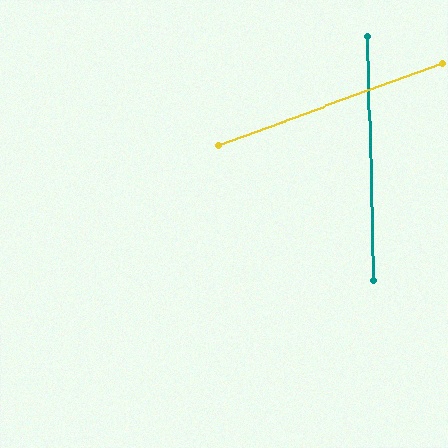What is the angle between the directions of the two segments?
Approximately 71 degrees.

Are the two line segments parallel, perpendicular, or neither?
Neither parallel nor perpendicular — they differ by about 71°.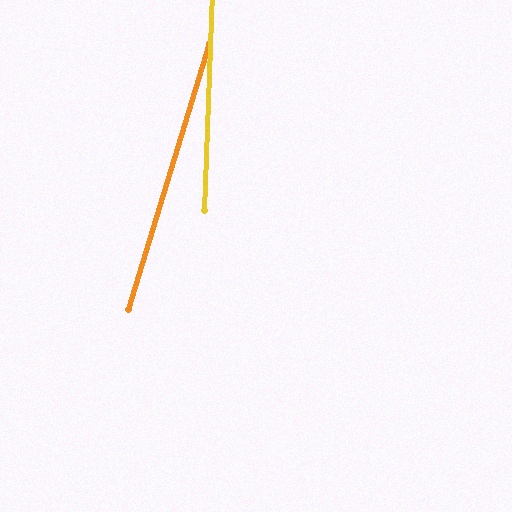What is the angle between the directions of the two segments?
Approximately 15 degrees.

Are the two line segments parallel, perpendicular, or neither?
Neither parallel nor perpendicular — they differ by about 15°.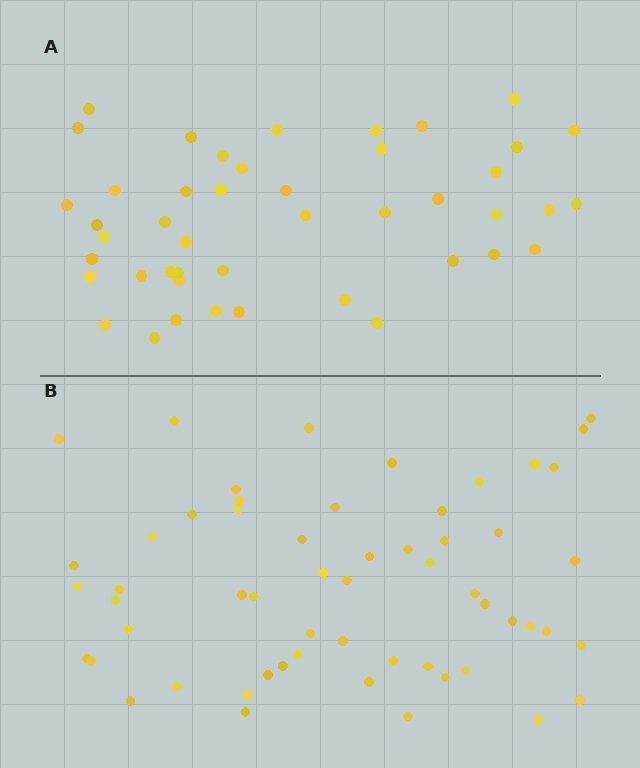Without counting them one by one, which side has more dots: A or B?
Region B (the bottom region) has more dots.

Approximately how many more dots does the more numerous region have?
Region B has roughly 12 or so more dots than region A.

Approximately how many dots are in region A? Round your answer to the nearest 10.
About 40 dots. (The exact count is 45, which rounds to 40.)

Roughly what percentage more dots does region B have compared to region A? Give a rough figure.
About 25% more.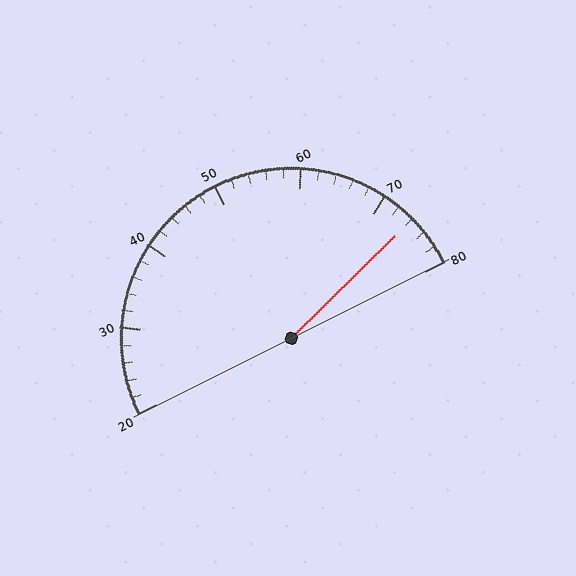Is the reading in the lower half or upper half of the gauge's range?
The reading is in the upper half of the range (20 to 80).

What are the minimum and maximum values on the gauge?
The gauge ranges from 20 to 80.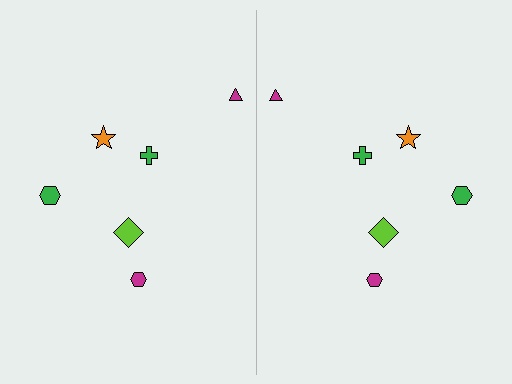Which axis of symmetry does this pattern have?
The pattern has a vertical axis of symmetry running through the center of the image.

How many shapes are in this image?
There are 12 shapes in this image.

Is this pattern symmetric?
Yes, this pattern has bilateral (reflection) symmetry.